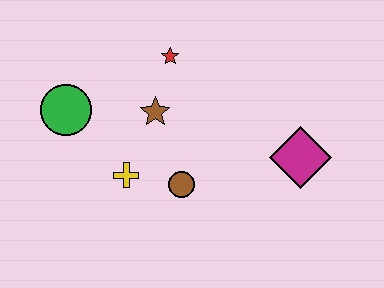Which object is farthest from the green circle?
The magenta diamond is farthest from the green circle.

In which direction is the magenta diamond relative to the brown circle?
The magenta diamond is to the right of the brown circle.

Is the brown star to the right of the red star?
No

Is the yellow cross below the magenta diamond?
Yes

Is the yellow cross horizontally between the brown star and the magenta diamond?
No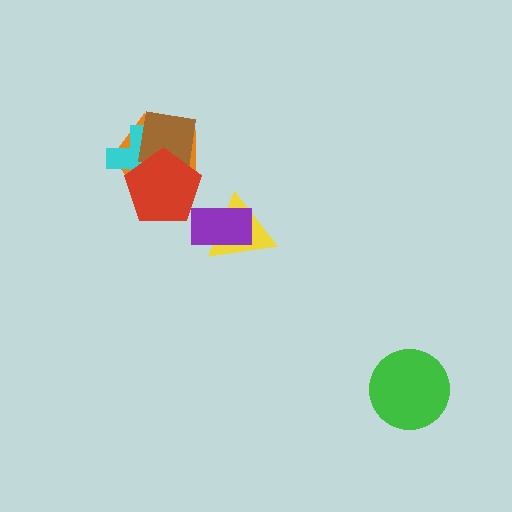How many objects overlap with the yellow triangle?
1 object overlaps with the yellow triangle.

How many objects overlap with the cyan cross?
3 objects overlap with the cyan cross.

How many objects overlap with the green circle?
0 objects overlap with the green circle.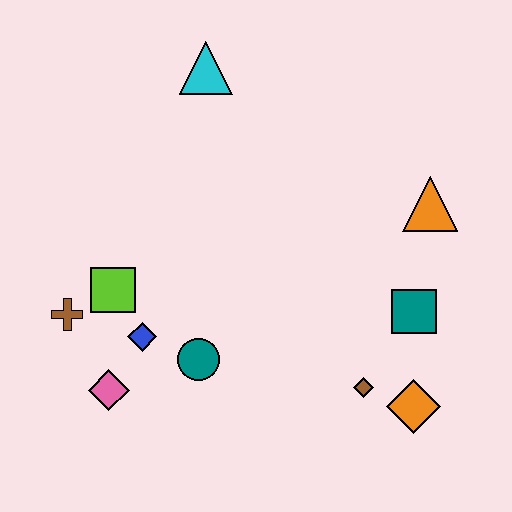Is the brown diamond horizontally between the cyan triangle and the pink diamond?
No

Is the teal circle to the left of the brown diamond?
Yes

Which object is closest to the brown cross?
The lime square is closest to the brown cross.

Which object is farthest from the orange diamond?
The cyan triangle is farthest from the orange diamond.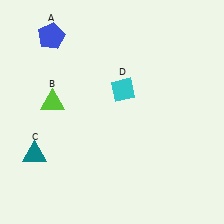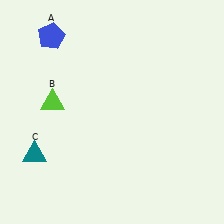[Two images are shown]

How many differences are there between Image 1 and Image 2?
There is 1 difference between the two images.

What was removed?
The cyan diamond (D) was removed in Image 2.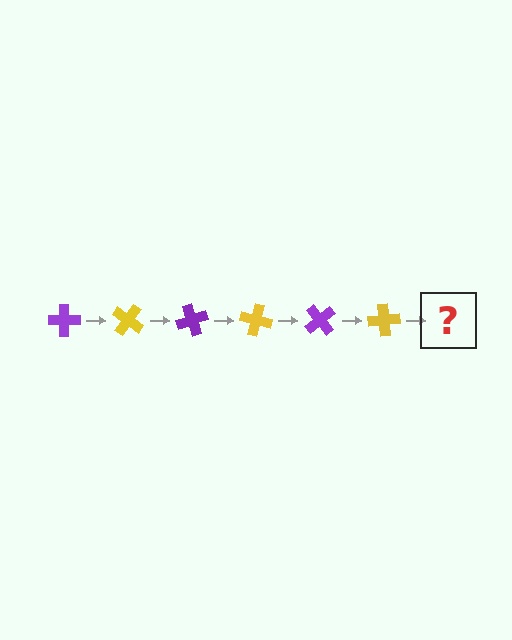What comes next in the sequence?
The next element should be a purple cross, rotated 210 degrees from the start.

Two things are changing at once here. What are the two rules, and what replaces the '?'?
The two rules are that it rotates 35 degrees each step and the color cycles through purple and yellow. The '?' should be a purple cross, rotated 210 degrees from the start.